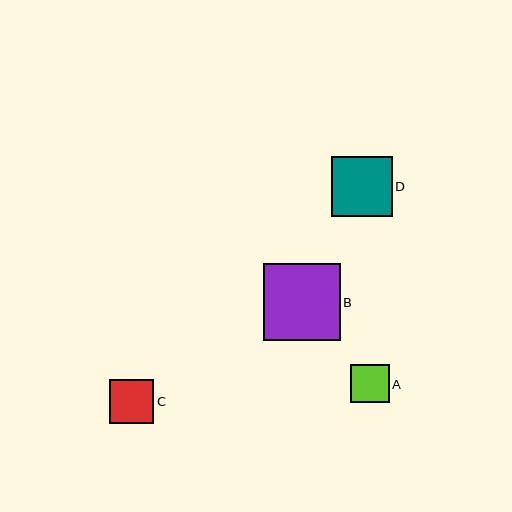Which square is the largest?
Square B is the largest with a size of approximately 77 pixels.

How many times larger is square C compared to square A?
Square C is approximately 1.1 times the size of square A.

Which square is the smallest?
Square A is the smallest with a size of approximately 38 pixels.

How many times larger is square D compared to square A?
Square D is approximately 1.6 times the size of square A.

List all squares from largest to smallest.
From largest to smallest: B, D, C, A.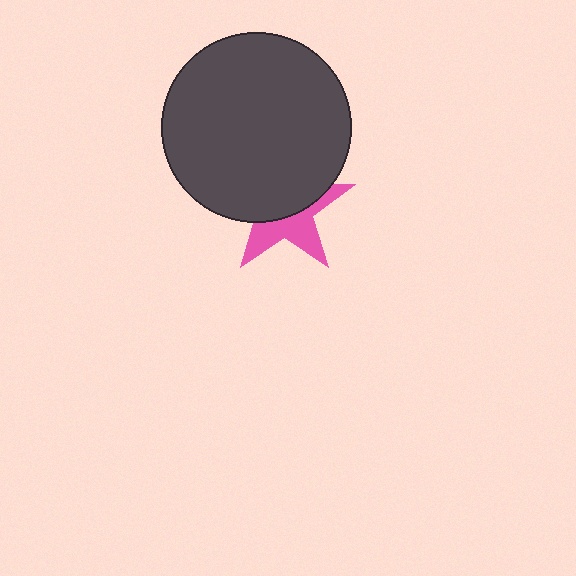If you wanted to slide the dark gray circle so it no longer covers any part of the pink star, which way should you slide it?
Slide it up — that is the most direct way to separate the two shapes.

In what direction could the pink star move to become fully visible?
The pink star could move down. That would shift it out from behind the dark gray circle entirely.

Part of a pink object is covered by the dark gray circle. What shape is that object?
It is a star.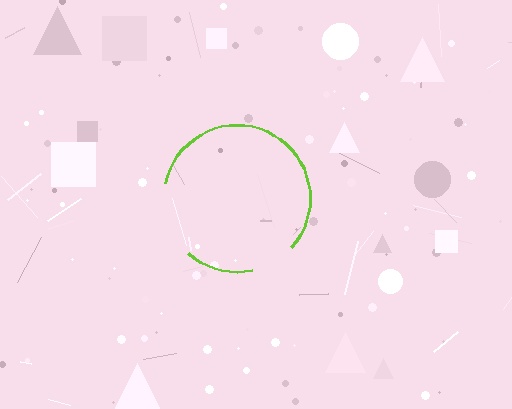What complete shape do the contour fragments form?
The contour fragments form a circle.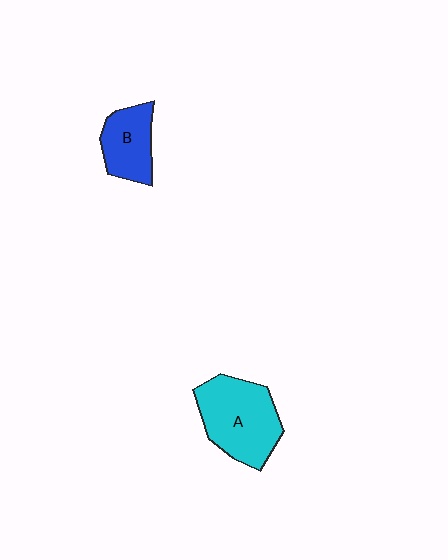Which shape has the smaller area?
Shape B (blue).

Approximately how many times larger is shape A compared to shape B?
Approximately 1.6 times.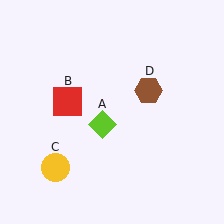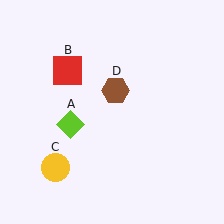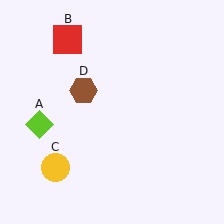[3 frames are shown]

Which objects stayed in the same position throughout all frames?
Yellow circle (object C) remained stationary.